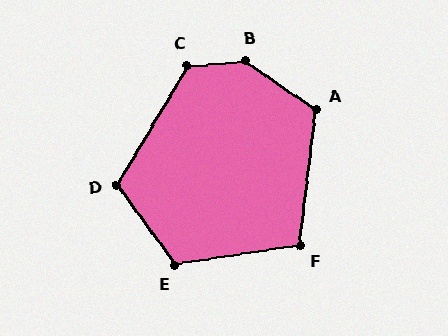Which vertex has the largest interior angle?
B, at approximately 141 degrees.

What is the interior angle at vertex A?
Approximately 118 degrees (obtuse).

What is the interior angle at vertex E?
Approximately 117 degrees (obtuse).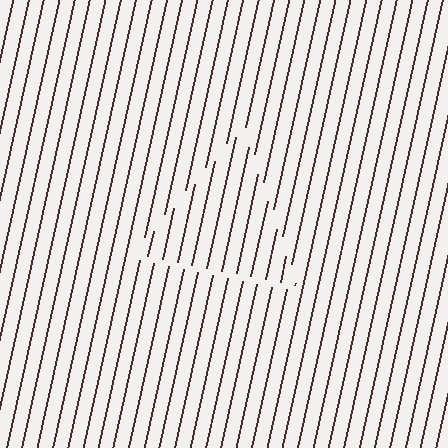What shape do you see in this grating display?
An illusory triangle. The interior of the shape contains the same grating, shifted by half a period — the contour is defined by the phase discontinuity where line-ends from the inner and outer gratings abut.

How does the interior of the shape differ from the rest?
The interior of the shape contains the same grating, shifted by half a period — the contour is defined by the phase discontinuity where line-ends from the inner and outer gratings abut.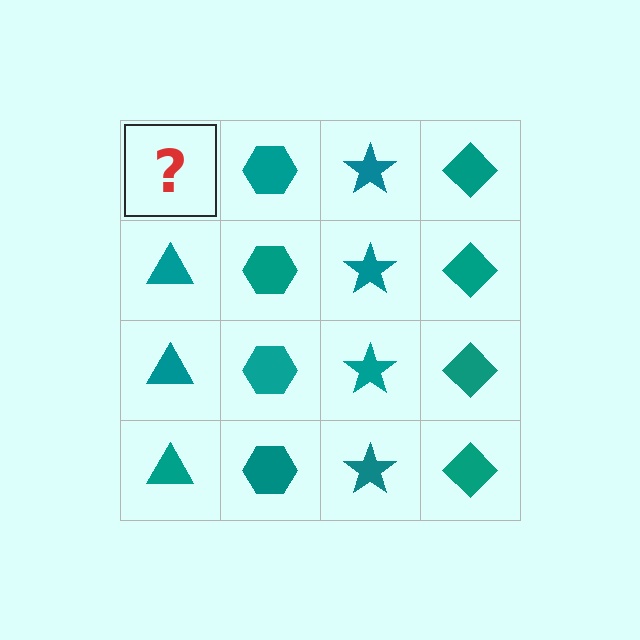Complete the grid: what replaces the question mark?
The question mark should be replaced with a teal triangle.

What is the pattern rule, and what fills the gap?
The rule is that each column has a consistent shape. The gap should be filled with a teal triangle.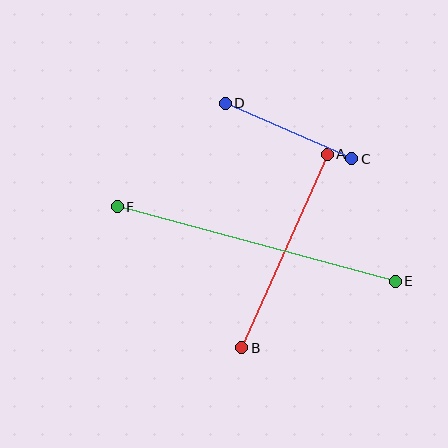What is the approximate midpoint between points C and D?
The midpoint is at approximately (288, 131) pixels.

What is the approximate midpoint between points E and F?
The midpoint is at approximately (256, 244) pixels.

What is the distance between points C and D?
The distance is approximately 138 pixels.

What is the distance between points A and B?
The distance is approximately 211 pixels.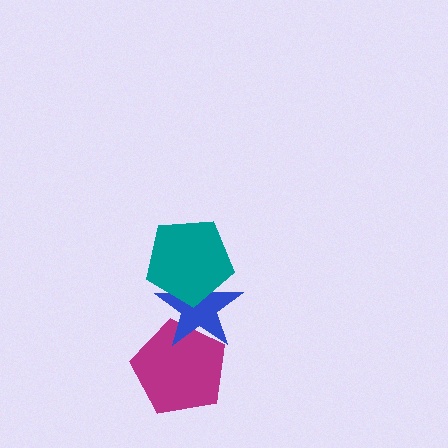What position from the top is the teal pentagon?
The teal pentagon is 1st from the top.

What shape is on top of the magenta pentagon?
The blue star is on top of the magenta pentagon.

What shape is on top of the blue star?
The teal pentagon is on top of the blue star.